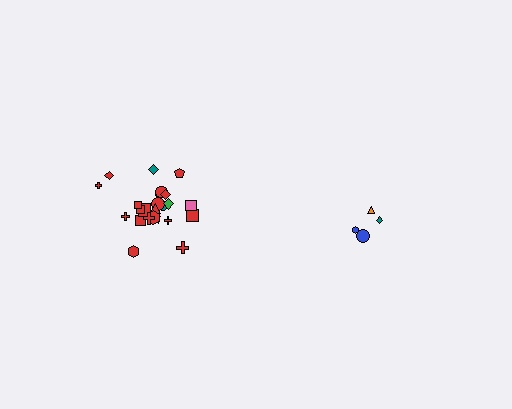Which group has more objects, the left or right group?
The left group.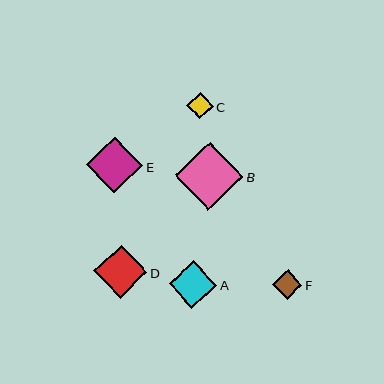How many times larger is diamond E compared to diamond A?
Diamond E is approximately 1.2 times the size of diamond A.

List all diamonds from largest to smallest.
From largest to smallest: B, E, D, A, F, C.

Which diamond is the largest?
Diamond B is the largest with a size of approximately 68 pixels.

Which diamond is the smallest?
Diamond C is the smallest with a size of approximately 27 pixels.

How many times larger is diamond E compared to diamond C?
Diamond E is approximately 2.1 times the size of diamond C.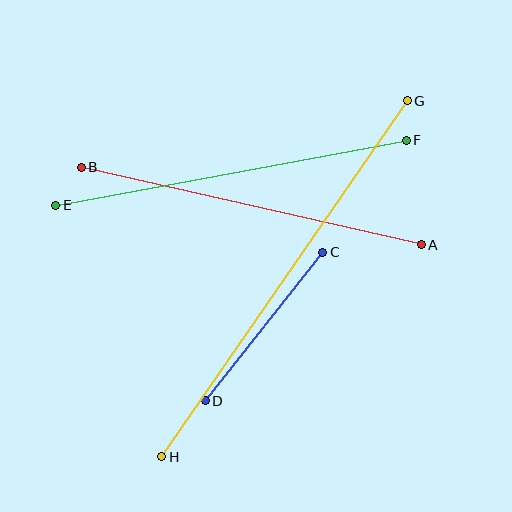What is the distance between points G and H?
The distance is approximately 432 pixels.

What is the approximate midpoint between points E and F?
The midpoint is at approximately (231, 173) pixels.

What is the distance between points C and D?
The distance is approximately 190 pixels.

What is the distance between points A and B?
The distance is approximately 349 pixels.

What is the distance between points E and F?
The distance is approximately 356 pixels.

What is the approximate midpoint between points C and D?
The midpoint is at approximately (264, 327) pixels.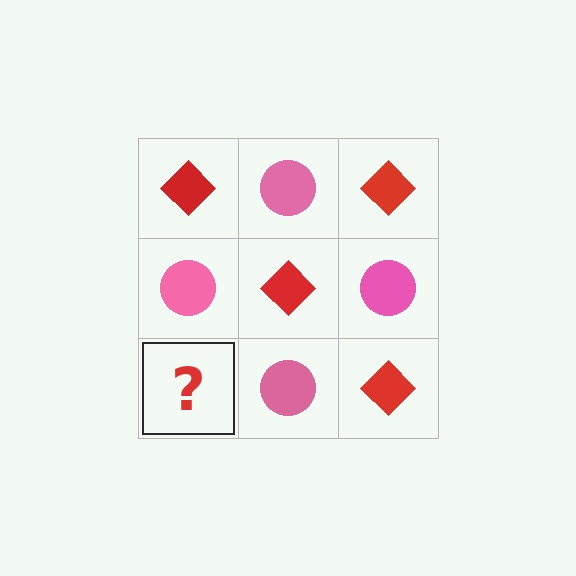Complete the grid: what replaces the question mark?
The question mark should be replaced with a red diamond.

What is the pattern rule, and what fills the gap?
The rule is that it alternates red diamond and pink circle in a checkerboard pattern. The gap should be filled with a red diamond.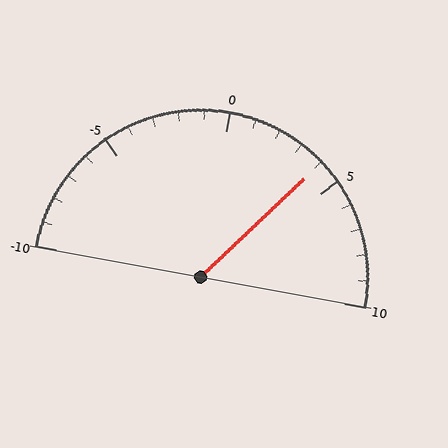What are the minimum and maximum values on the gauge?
The gauge ranges from -10 to 10.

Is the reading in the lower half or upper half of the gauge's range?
The reading is in the upper half of the range (-10 to 10).